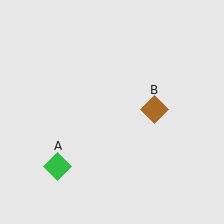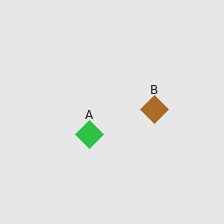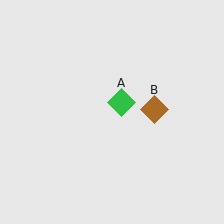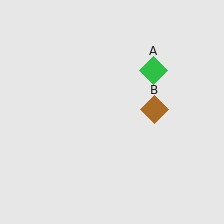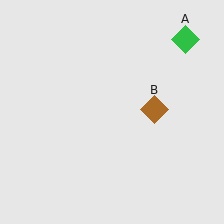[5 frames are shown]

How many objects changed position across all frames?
1 object changed position: green diamond (object A).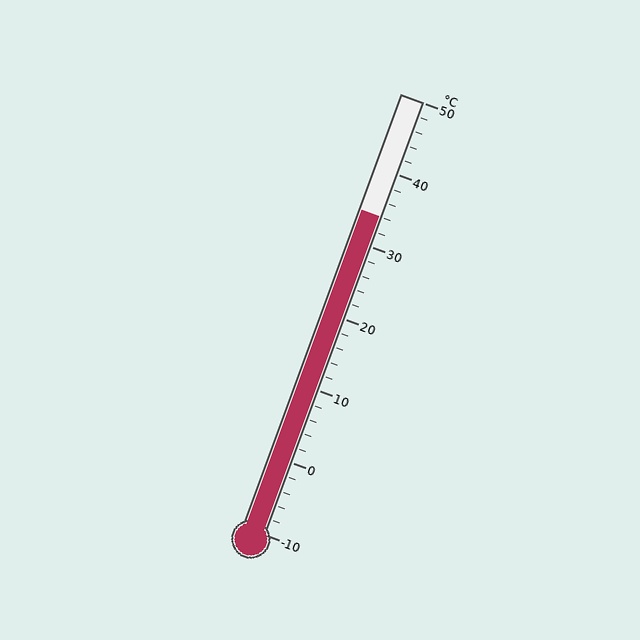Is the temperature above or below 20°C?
The temperature is above 20°C.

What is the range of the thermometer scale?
The thermometer scale ranges from -10°C to 50°C.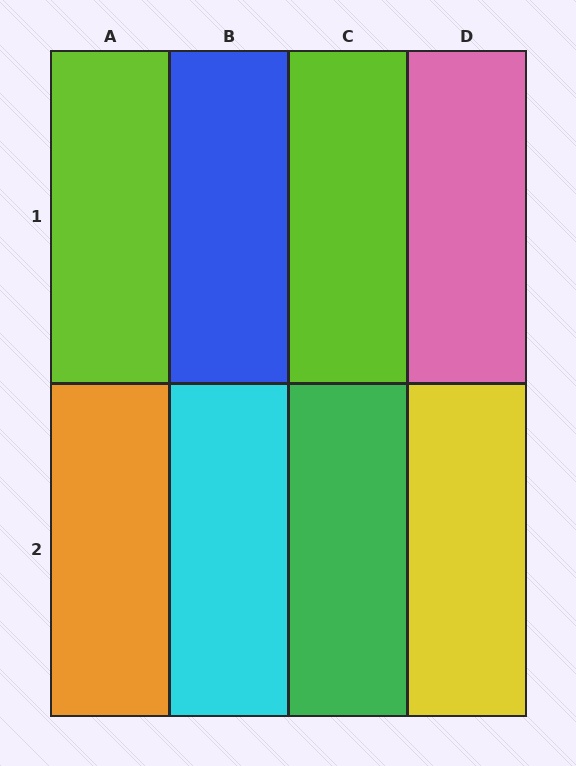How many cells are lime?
2 cells are lime.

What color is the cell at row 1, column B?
Blue.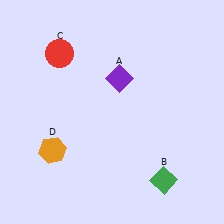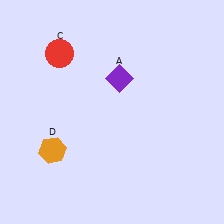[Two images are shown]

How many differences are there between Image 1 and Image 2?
There is 1 difference between the two images.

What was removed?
The green diamond (B) was removed in Image 2.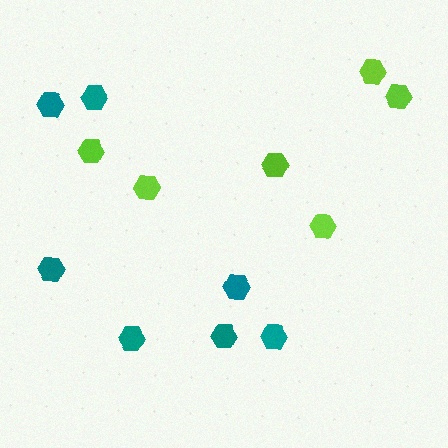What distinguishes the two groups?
There are 2 groups: one group of teal hexagons (7) and one group of lime hexagons (6).